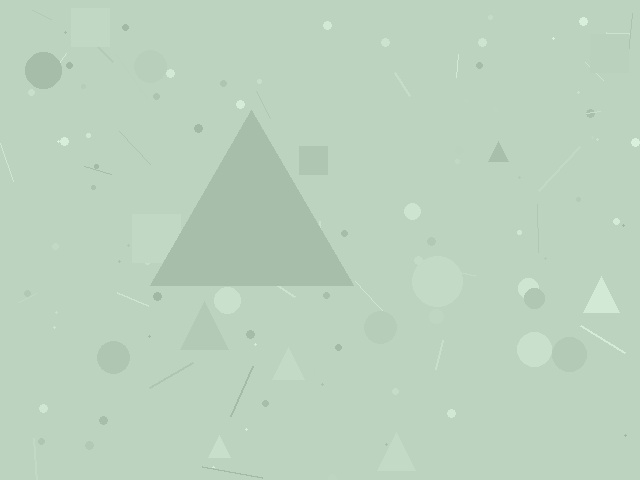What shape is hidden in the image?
A triangle is hidden in the image.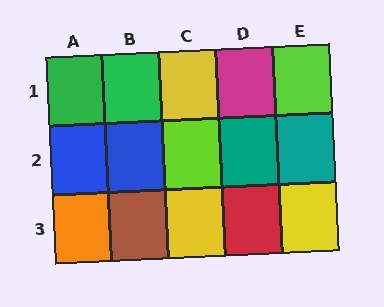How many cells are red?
1 cell is red.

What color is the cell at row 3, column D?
Red.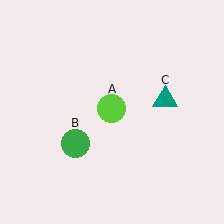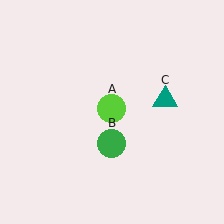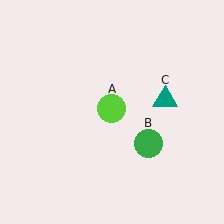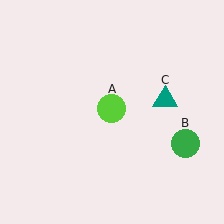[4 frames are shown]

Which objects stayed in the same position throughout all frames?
Lime circle (object A) and teal triangle (object C) remained stationary.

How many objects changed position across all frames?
1 object changed position: green circle (object B).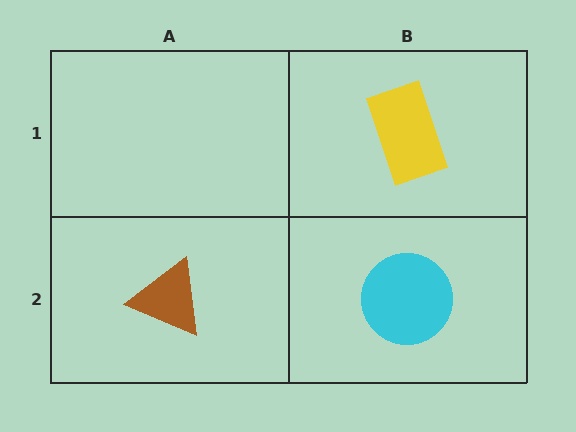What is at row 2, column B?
A cyan circle.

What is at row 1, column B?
A yellow rectangle.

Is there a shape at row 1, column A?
No, that cell is empty.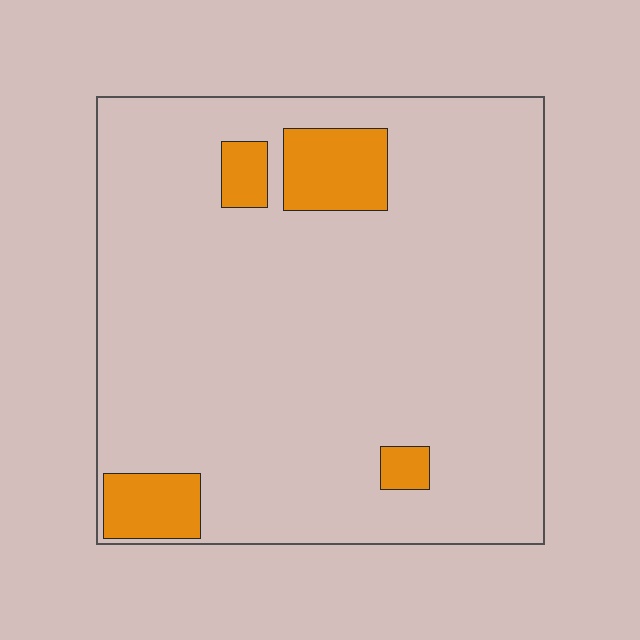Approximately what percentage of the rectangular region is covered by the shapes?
Approximately 10%.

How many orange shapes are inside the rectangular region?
4.